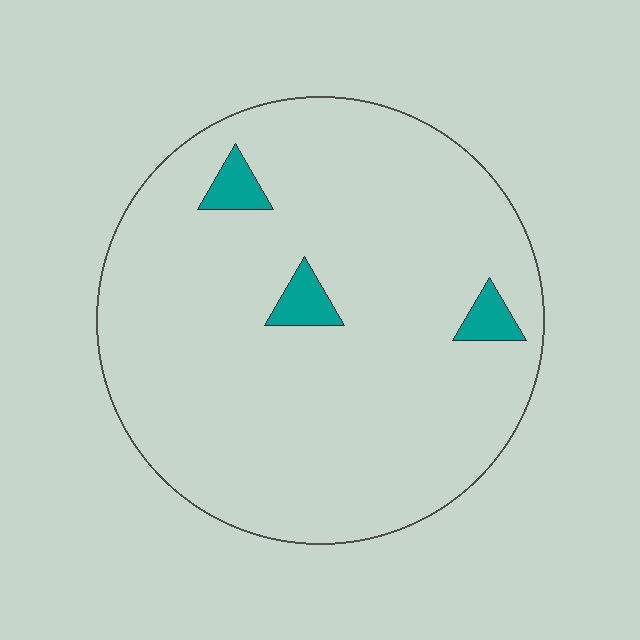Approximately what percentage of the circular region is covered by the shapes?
Approximately 5%.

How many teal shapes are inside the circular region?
3.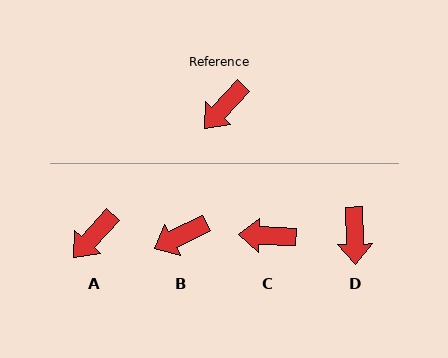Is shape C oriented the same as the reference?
No, it is off by about 50 degrees.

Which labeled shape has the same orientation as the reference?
A.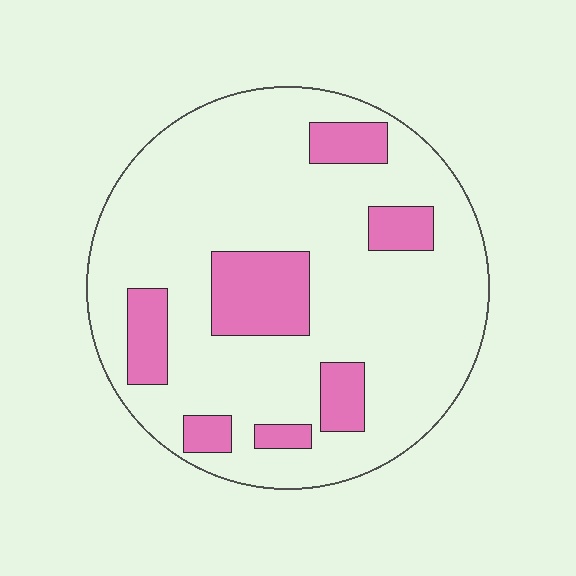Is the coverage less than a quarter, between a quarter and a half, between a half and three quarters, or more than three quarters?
Less than a quarter.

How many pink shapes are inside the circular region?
7.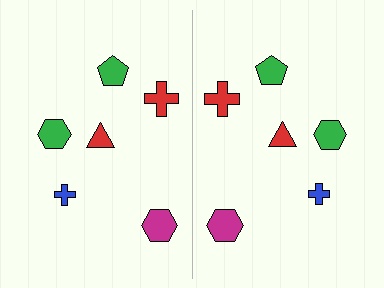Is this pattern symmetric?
Yes, this pattern has bilateral (reflection) symmetry.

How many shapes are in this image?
There are 12 shapes in this image.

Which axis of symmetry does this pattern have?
The pattern has a vertical axis of symmetry running through the center of the image.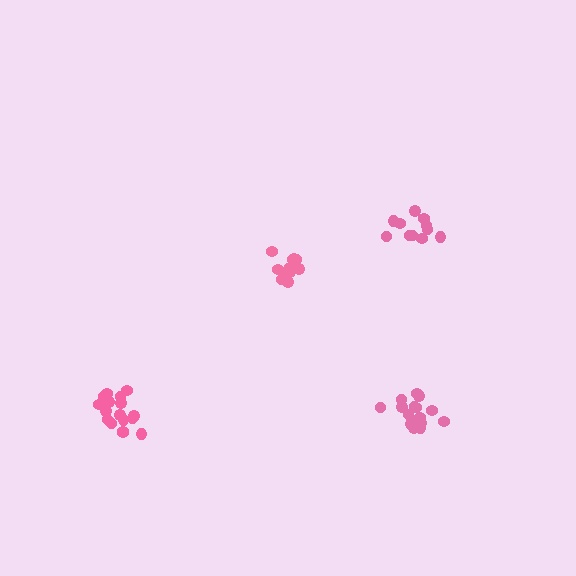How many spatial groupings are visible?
There are 4 spatial groupings.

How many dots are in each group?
Group 1: 17 dots, Group 2: 11 dots, Group 3: 17 dots, Group 4: 12 dots (57 total).